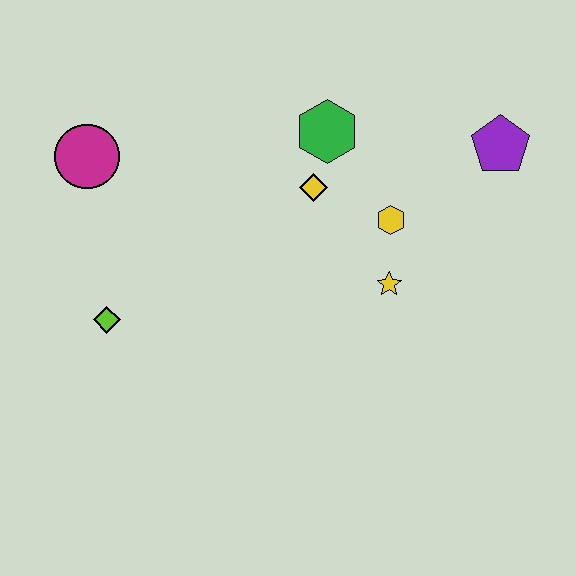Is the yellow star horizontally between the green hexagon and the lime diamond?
No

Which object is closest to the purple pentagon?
The yellow hexagon is closest to the purple pentagon.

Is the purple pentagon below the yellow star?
No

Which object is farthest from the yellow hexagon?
The magenta circle is farthest from the yellow hexagon.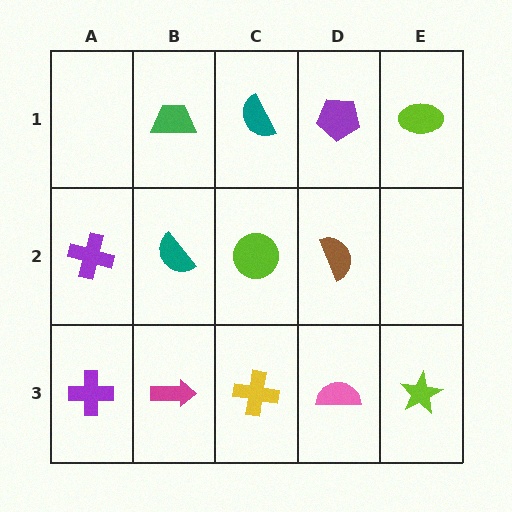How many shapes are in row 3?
5 shapes.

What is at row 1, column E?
A lime ellipse.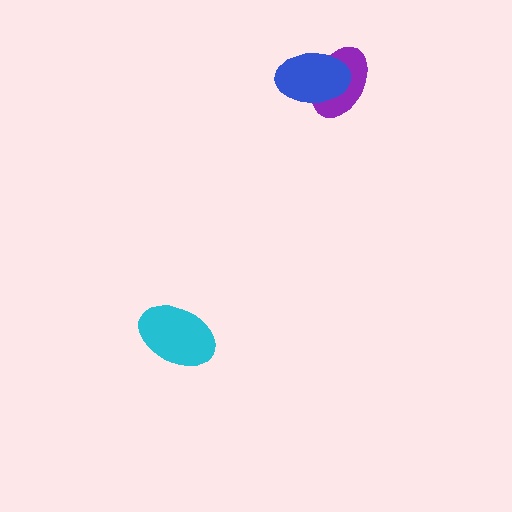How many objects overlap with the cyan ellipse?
0 objects overlap with the cyan ellipse.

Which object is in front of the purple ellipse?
The blue ellipse is in front of the purple ellipse.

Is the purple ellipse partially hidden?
Yes, it is partially covered by another shape.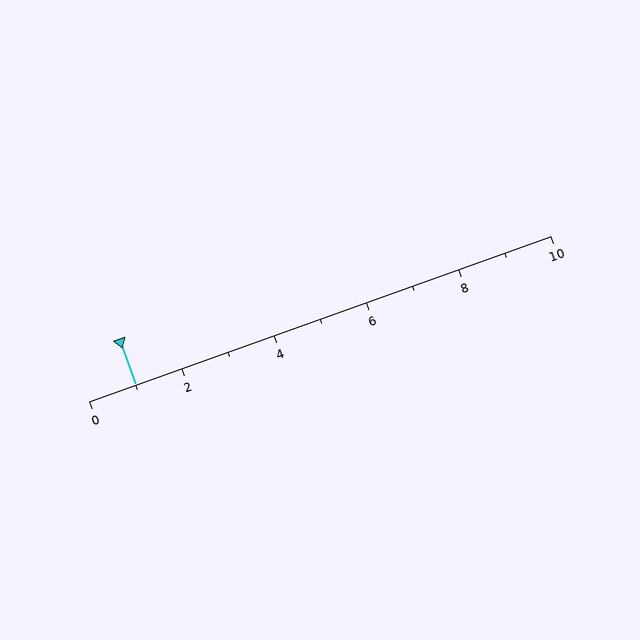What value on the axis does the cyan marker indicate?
The marker indicates approximately 1.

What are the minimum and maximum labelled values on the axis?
The axis runs from 0 to 10.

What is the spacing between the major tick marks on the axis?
The major ticks are spaced 2 apart.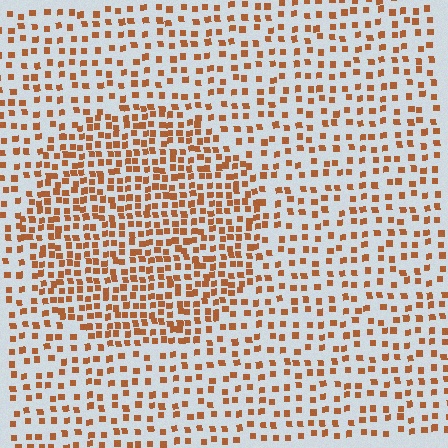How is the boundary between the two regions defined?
The boundary is defined by a change in element density (approximately 1.9x ratio). All elements are the same color, size, and shape.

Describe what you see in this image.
The image contains small brown elements arranged at two different densities. A circle-shaped region is visible where the elements are more densely packed than the surrounding area.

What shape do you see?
I see a circle.